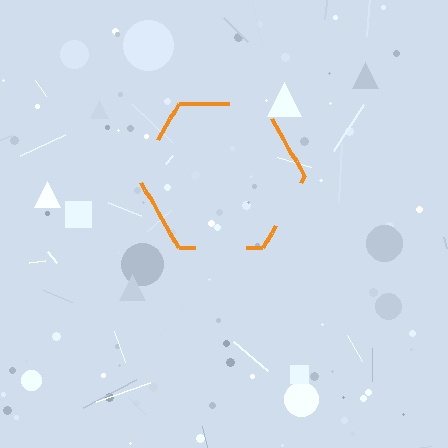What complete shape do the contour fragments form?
The contour fragments form a hexagon.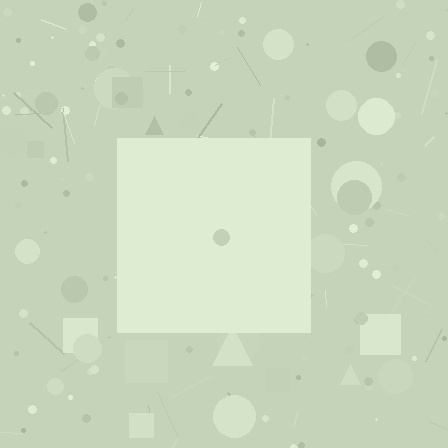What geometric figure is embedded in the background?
A square is embedded in the background.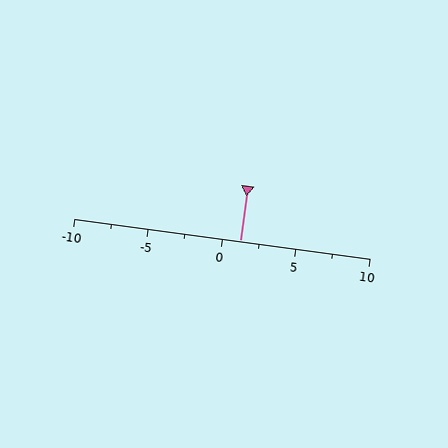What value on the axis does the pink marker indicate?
The marker indicates approximately 1.2.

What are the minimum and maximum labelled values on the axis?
The axis runs from -10 to 10.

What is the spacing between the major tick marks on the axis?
The major ticks are spaced 5 apart.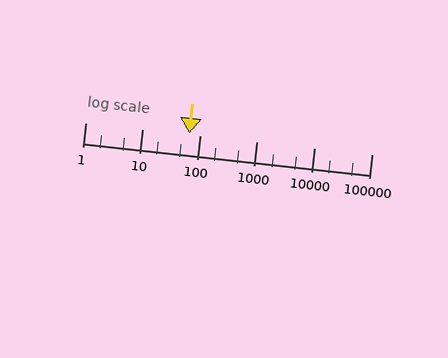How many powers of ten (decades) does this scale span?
The scale spans 5 decades, from 1 to 100000.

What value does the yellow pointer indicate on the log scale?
The pointer indicates approximately 64.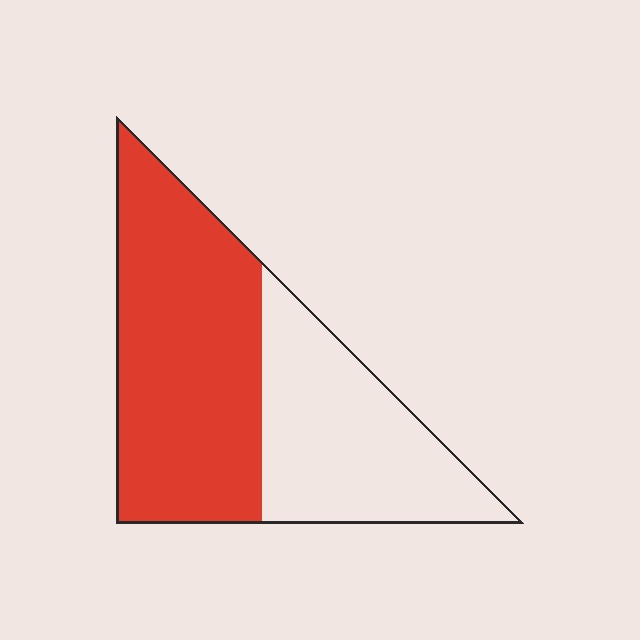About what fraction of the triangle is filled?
About three fifths (3/5).